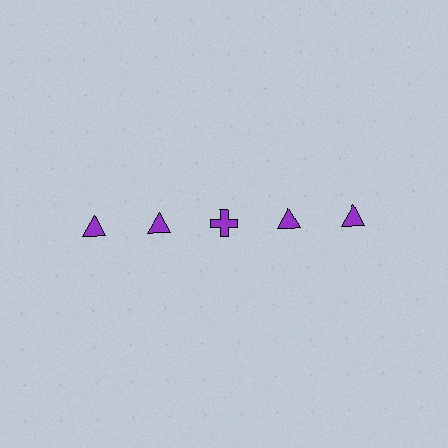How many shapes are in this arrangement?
There are 5 shapes arranged in a grid pattern.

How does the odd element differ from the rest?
It has a different shape: cross instead of triangle.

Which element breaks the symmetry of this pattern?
The purple cross in the top row, center column breaks the symmetry. All other shapes are purple triangles.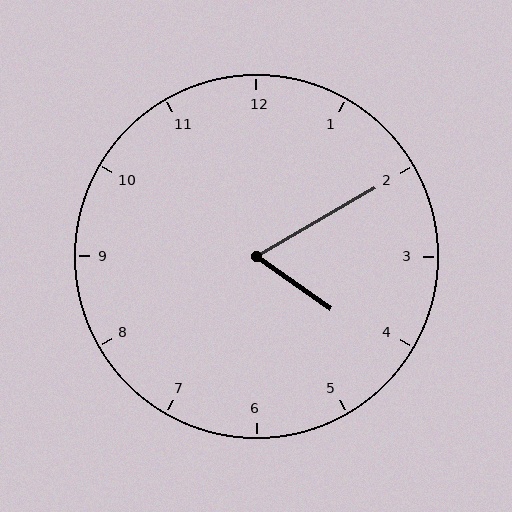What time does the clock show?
4:10.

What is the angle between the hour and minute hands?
Approximately 65 degrees.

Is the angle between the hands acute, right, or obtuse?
It is acute.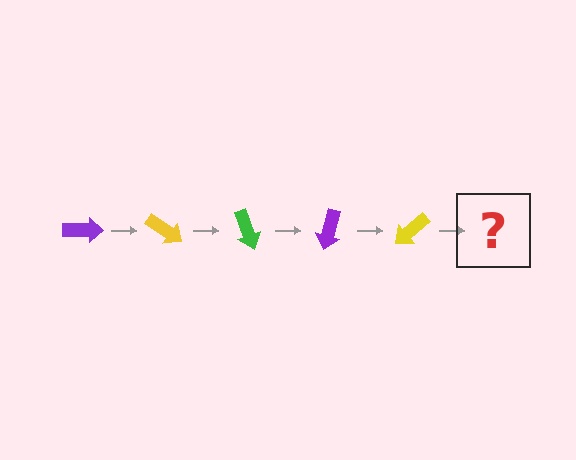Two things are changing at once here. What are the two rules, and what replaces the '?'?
The two rules are that it rotates 35 degrees each step and the color cycles through purple, yellow, and green. The '?' should be a green arrow, rotated 175 degrees from the start.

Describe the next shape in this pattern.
It should be a green arrow, rotated 175 degrees from the start.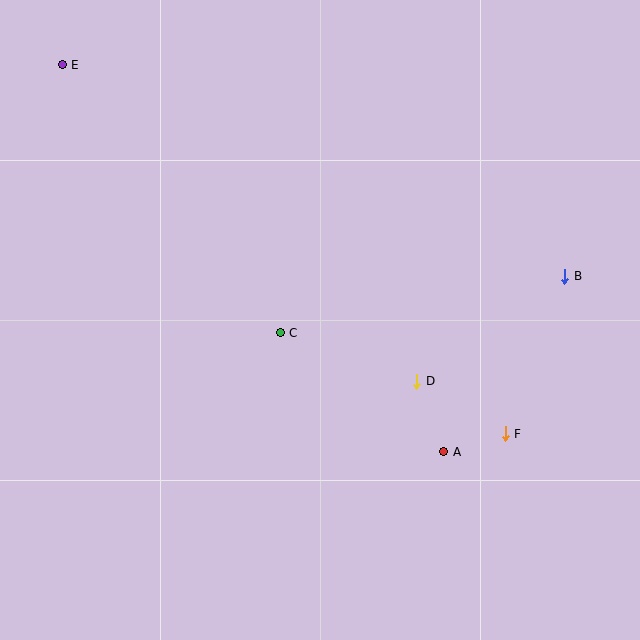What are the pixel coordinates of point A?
Point A is at (444, 452).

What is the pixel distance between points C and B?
The distance between C and B is 290 pixels.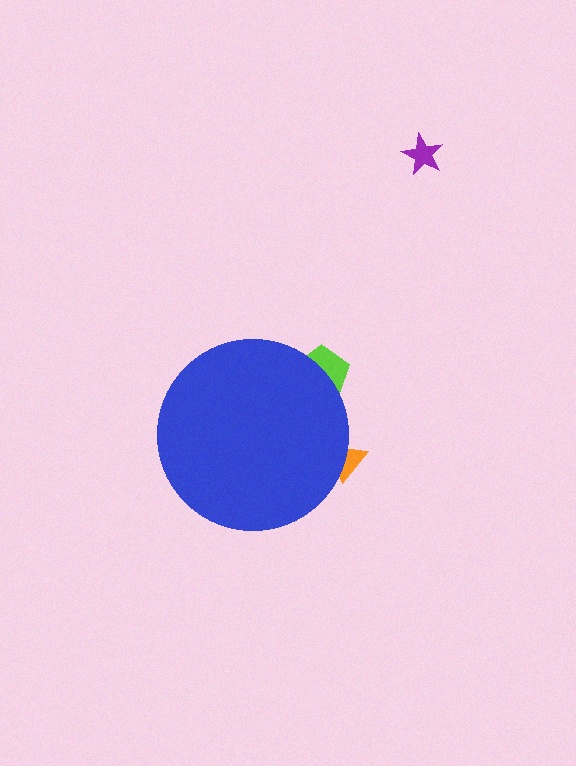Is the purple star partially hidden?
No, the purple star is fully visible.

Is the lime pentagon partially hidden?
Yes, the lime pentagon is partially hidden behind the blue circle.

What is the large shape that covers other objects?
A blue circle.